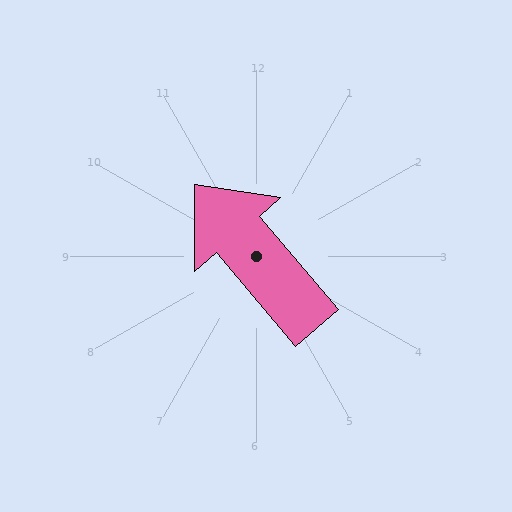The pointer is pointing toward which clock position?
Roughly 11 o'clock.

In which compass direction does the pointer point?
Northwest.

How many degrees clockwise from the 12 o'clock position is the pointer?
Approximately 319 degrees.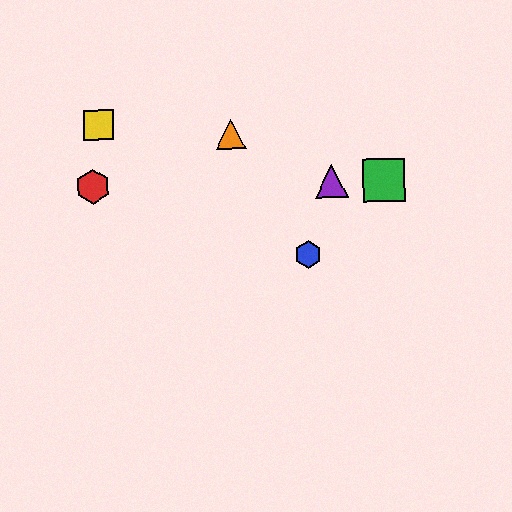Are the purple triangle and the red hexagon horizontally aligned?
Yes, both are at y≈181.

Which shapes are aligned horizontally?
The red hexagon, the green square, the purple triangle are aligned horizontally.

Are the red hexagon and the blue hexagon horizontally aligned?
No, the red hexagon is at y≈187 and the blue hexagon is at y≈254.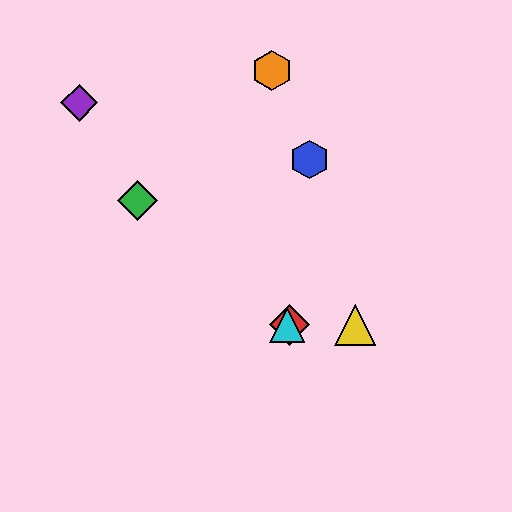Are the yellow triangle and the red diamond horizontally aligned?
Yes, both are at y≈325.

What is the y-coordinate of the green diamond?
The green diamond is at y≈201.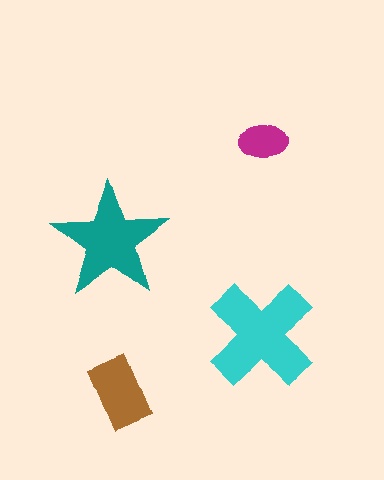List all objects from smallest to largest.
The magenta ellipse, the brown rectangle, the teal star, the cyan cross.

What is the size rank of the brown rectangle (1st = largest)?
3rd.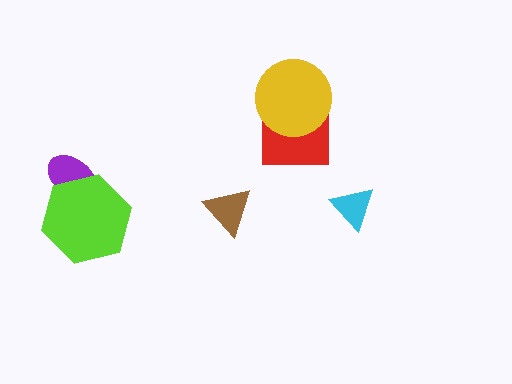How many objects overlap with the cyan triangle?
0 objects overlap with the cyan triangle.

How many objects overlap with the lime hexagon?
1 object overlaps with the lime hexagon.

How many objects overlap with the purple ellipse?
1 object overlaps with the purple ellipse.